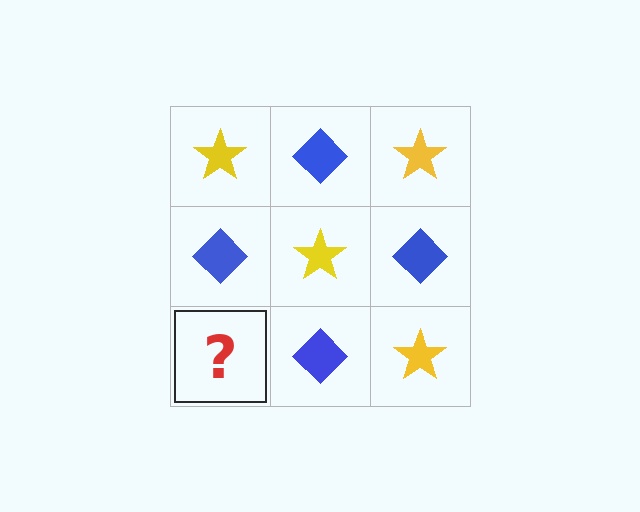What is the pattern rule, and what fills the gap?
The rule is that it alternates yellow star and blue diamond in a checkerboard pattern. The gap should be filled with a yellow star.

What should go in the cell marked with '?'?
The missing cell should contain a yellow star.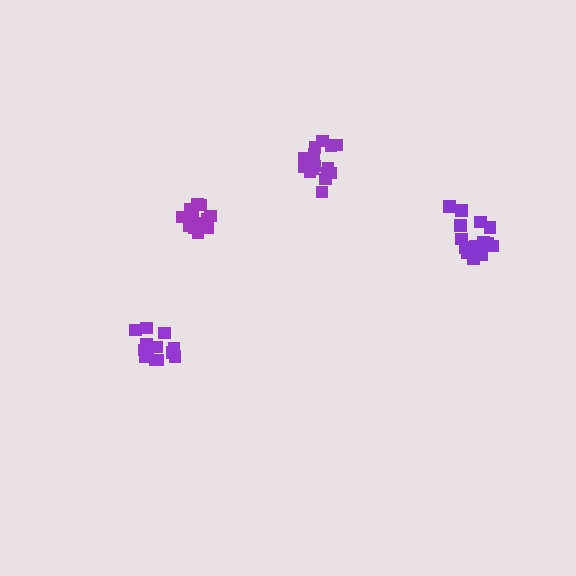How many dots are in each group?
Group 1: 14 dots, Group 2: 16 dots, Group 3: 15 dots, Group 4: 14 dots (59 total).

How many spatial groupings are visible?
There are 4 spatial groupings.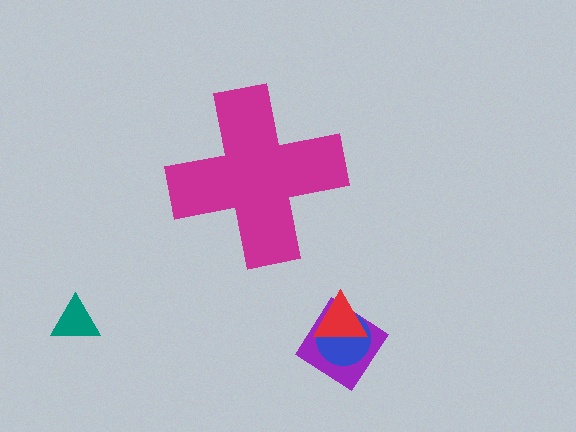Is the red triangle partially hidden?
No, the red triangle is fully visible.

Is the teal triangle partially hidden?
No, the teal triangle is fully visible.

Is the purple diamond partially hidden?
No, the purple diamond is fully visible.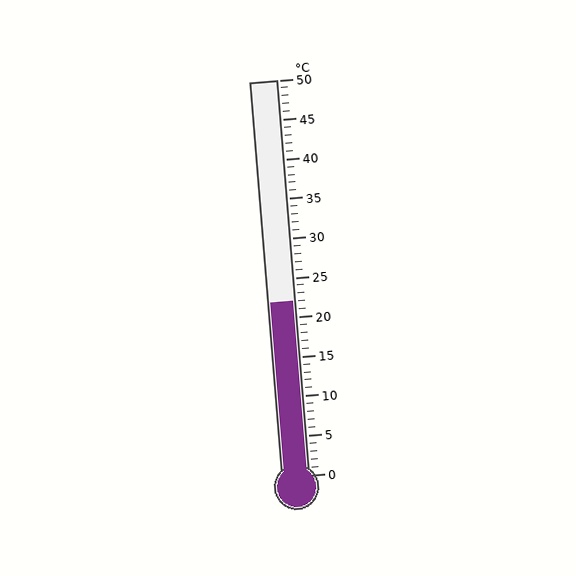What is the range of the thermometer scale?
The thermometer scale ranges from 0°C to 50°C.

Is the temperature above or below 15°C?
The temperature is above 15°C.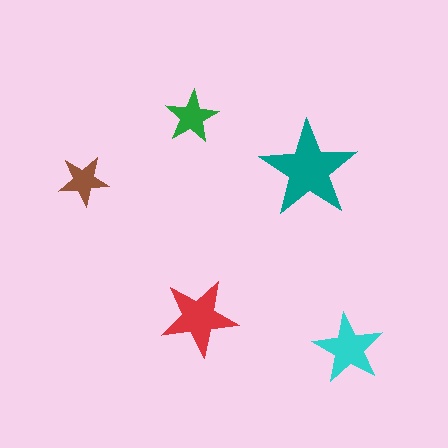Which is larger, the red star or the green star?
The red one.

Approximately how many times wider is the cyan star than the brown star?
About 1.5 times wider.